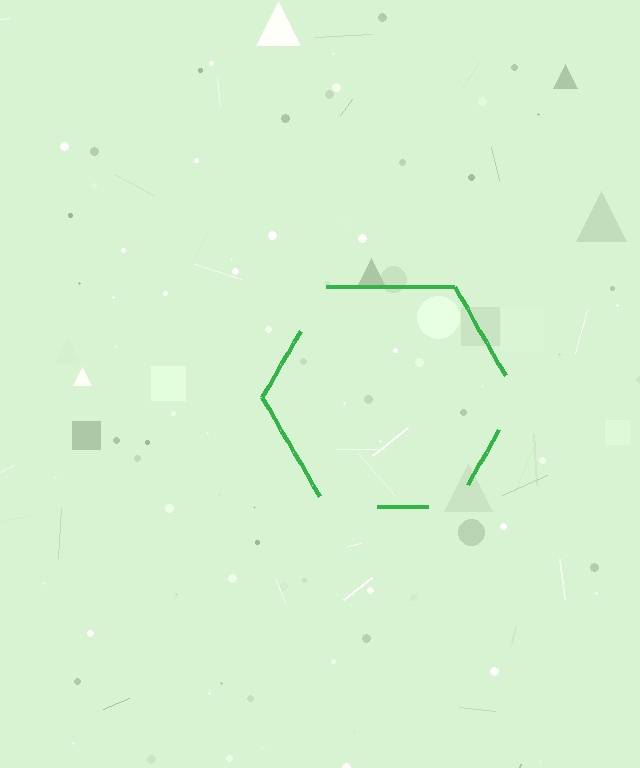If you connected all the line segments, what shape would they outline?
They would outline a hexagon.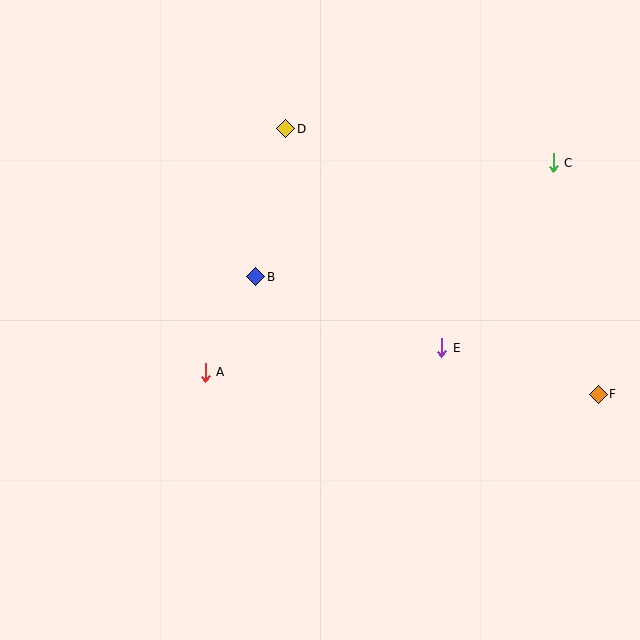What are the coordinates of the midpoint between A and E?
The midpoint between A and E is at (323, 360).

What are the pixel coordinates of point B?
Point B is at (256, 277).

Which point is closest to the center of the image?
Point B at (256, 277) is closest to the center.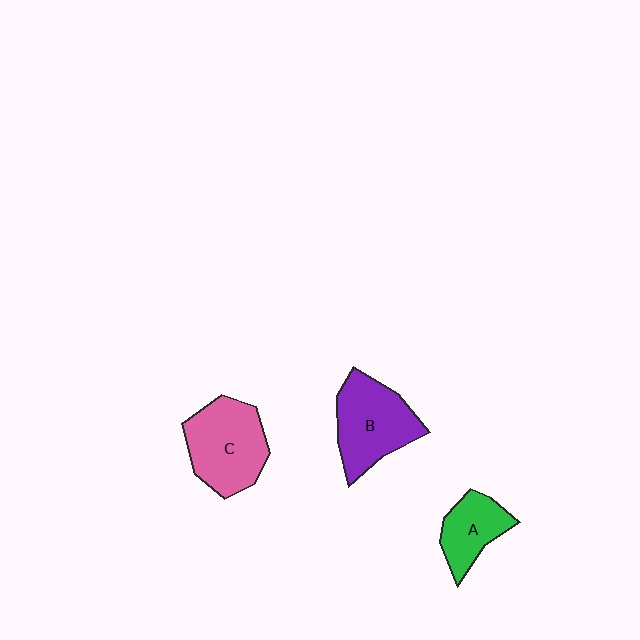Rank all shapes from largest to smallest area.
From largest to smallest: C (pink), B (purple), A (green).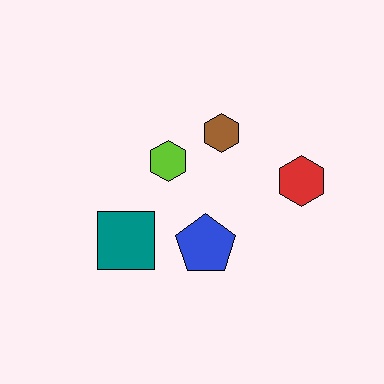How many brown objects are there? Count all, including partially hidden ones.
There is 1 brown object.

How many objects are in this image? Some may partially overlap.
There are 5 objects.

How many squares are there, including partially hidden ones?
There is 1 square.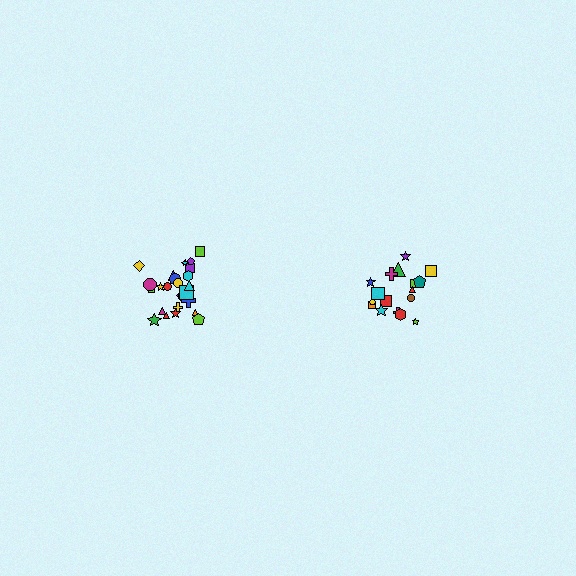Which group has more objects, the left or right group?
The left group.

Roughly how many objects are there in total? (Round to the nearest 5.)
Roughly 45 objects in total.